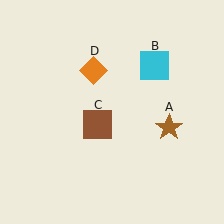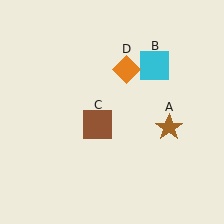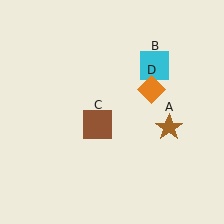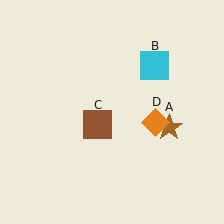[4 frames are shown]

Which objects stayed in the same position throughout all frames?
Brown star (object A) and cyan square (object B) and brown square (object C) remained stationary.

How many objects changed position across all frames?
1 object changed position: orange diamond (object D).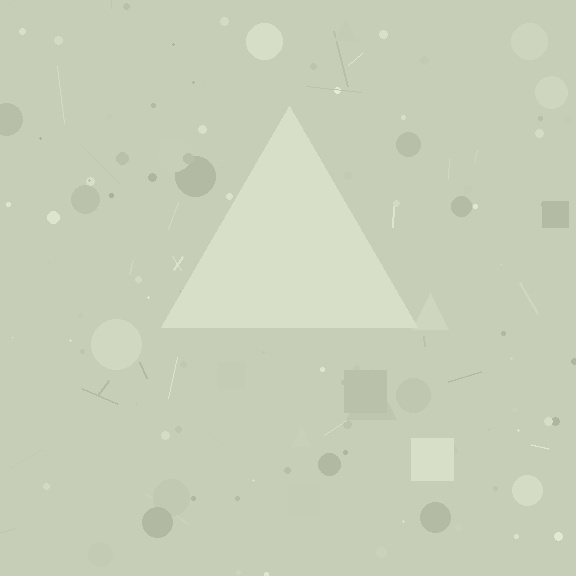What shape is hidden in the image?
A triangle is hidden in the image.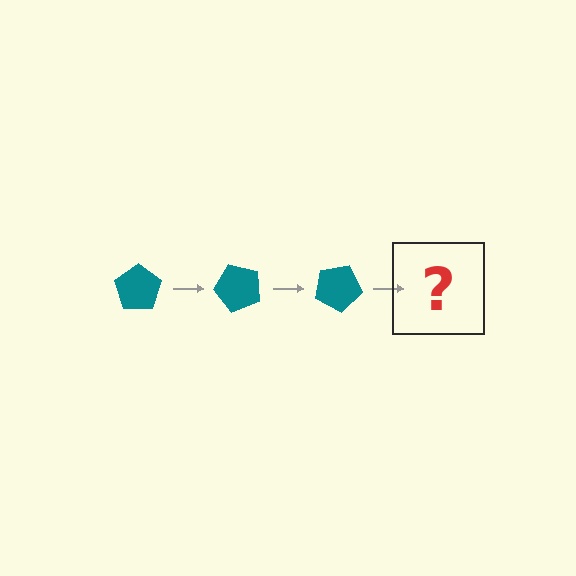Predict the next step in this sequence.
The next step is a teal pentagon rotated 150 degrees.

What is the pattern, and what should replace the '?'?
The pattern is that the pentagon rotates 50 degrees each step. The '?' should be a teal pentagon rotated 150 degrees.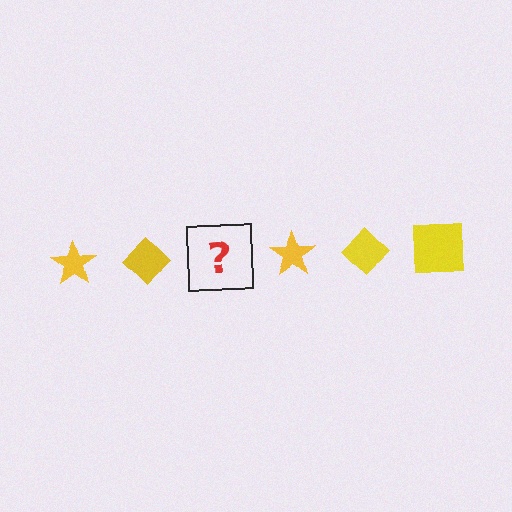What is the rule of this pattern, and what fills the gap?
The rule is that the pattern cycles through star, diamond, square shapes in yellow. The gap should be filled with a yellow square.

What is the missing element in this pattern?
The missing element is a yellow square.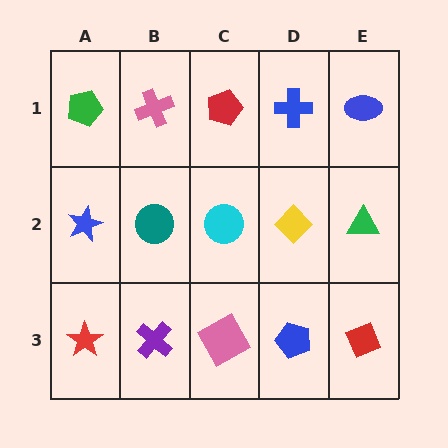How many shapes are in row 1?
5 shapes.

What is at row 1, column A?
A green pentagon.